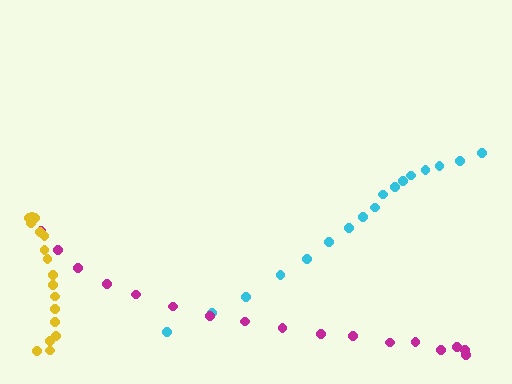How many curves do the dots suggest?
There are 3 distinct paths.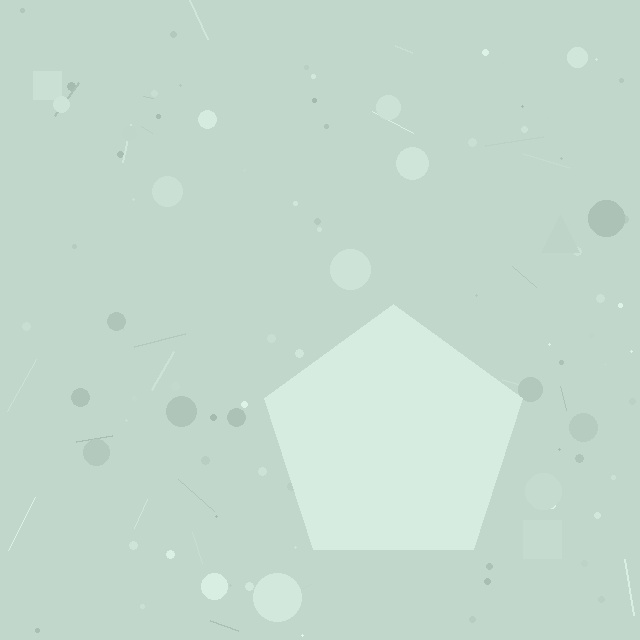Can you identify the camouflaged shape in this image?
The camouflaged shape is a pentagon.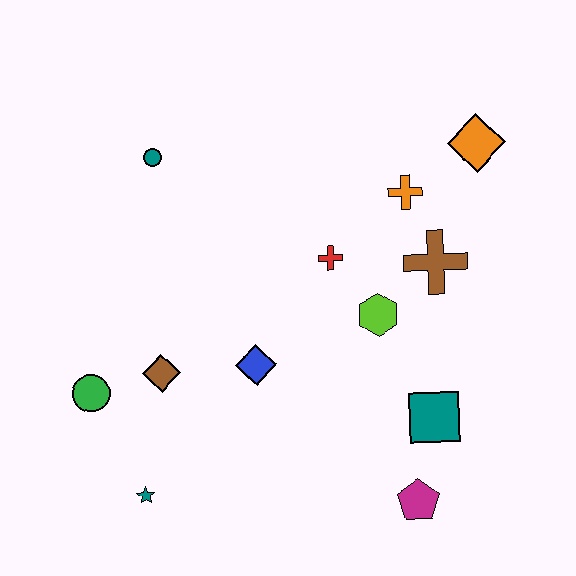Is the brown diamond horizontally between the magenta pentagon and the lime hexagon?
No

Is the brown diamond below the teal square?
No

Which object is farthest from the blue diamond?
The orange diamond is farthest from the blue diamond.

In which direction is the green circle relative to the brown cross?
The green circle is to the left of the brown cross.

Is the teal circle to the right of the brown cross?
No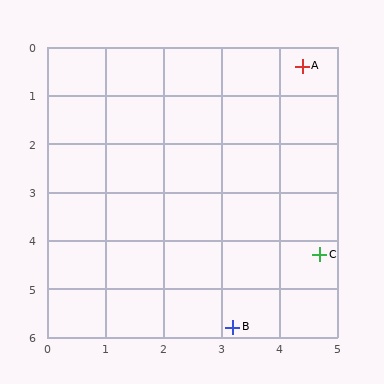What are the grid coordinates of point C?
Point C is at approximately (4.7, 4.3).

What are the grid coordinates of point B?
Point B is at approximately (3.2, 5.8).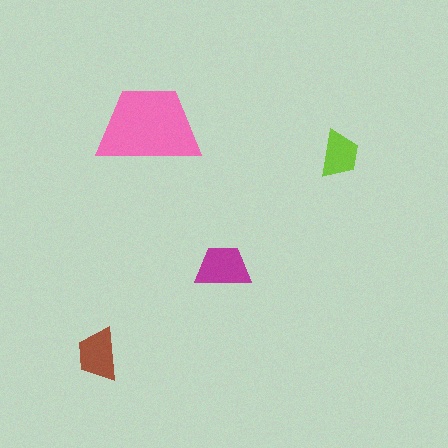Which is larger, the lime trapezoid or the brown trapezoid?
The brown one.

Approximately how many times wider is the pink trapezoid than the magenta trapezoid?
About 2 times wider.